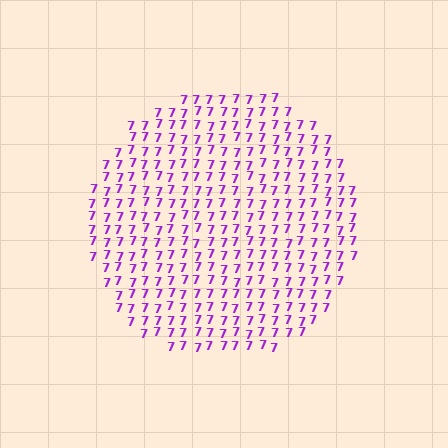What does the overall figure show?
The overall figure shows a circle.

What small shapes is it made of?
It is made of small digit 7's.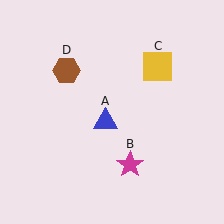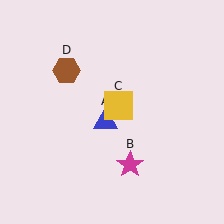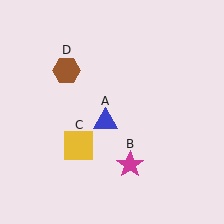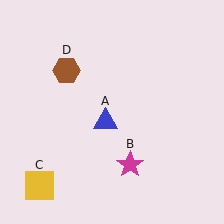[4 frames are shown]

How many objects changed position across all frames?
1 object changed position: yellow square (object C).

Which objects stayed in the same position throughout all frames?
Blue triangle (object A) and magenta star (object B) and brown hexagon (object D) remained stationary.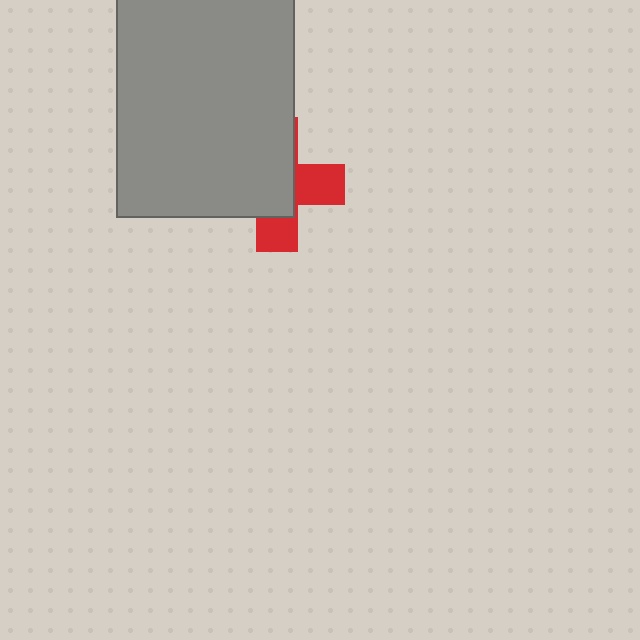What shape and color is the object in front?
The object in front is a gray rectangle.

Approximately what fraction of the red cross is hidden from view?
Roughly 62% of the red cross is hidden behind the gray rectangle.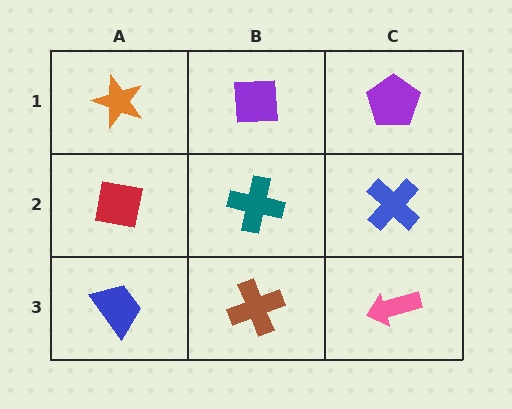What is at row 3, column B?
A brown cross.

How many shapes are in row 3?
3 shapes.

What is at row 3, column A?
A blue trapezoid.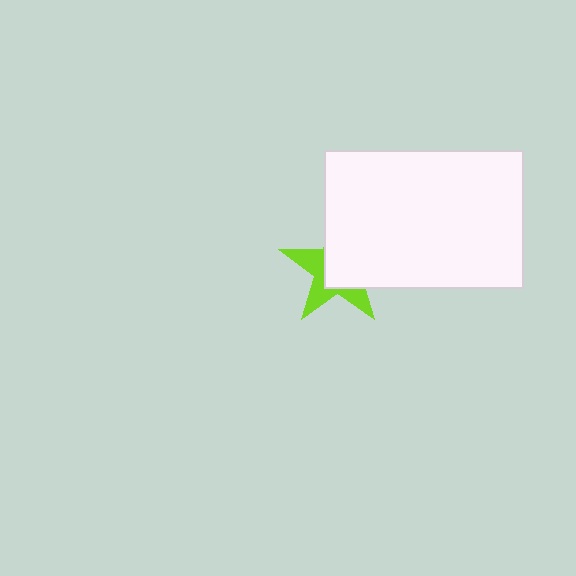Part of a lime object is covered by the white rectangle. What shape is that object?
It is a star.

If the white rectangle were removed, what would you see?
You would see the complete lime star.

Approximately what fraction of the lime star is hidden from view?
Roughly 59% of the lime star is hidden behind the white rectangle.